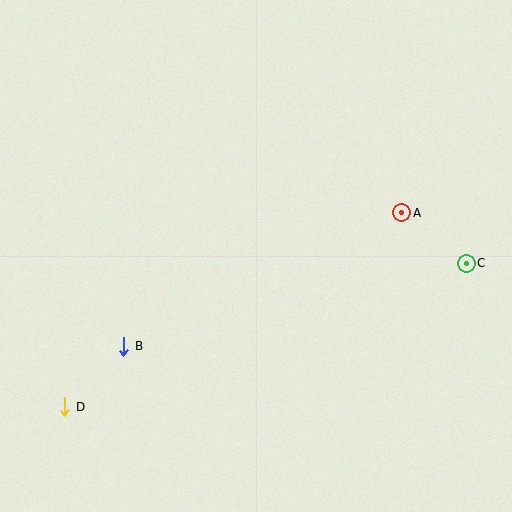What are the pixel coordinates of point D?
Point D is at (65, 407).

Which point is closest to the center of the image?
Point A at (402, 213) is closest to the center.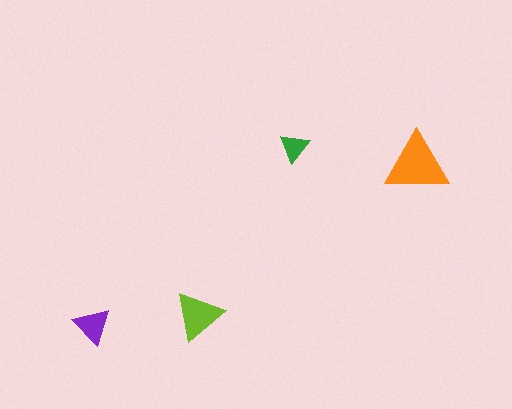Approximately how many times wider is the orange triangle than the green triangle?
About 2 times wider.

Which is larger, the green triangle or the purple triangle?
The purple one.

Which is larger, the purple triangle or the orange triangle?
The orange one.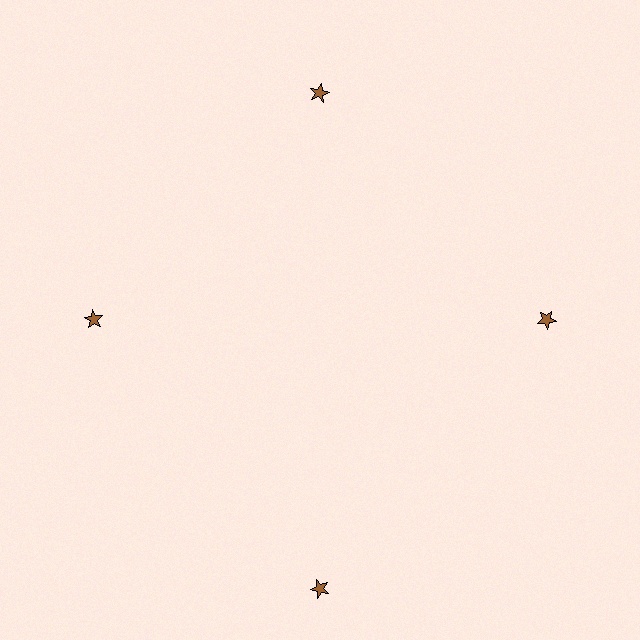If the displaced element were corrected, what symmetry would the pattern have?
It would have 4-fold rotational symmetry — the pattern would map onto itself every 90 degrees.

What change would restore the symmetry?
The symmetry would be restored by moving it inward, back onto the ring so that all 4 stars sit at equal angles and equal distance from the center.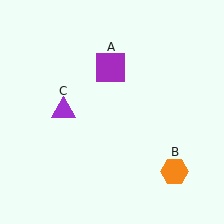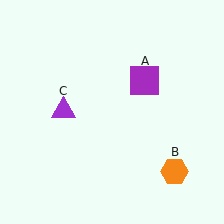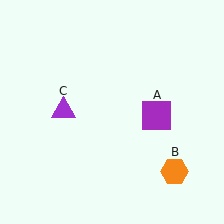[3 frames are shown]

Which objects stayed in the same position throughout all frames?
Orange hexagon (object B) and purple triangle (object C) remained stationary.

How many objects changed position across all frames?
1 object changed position: purple square (object A).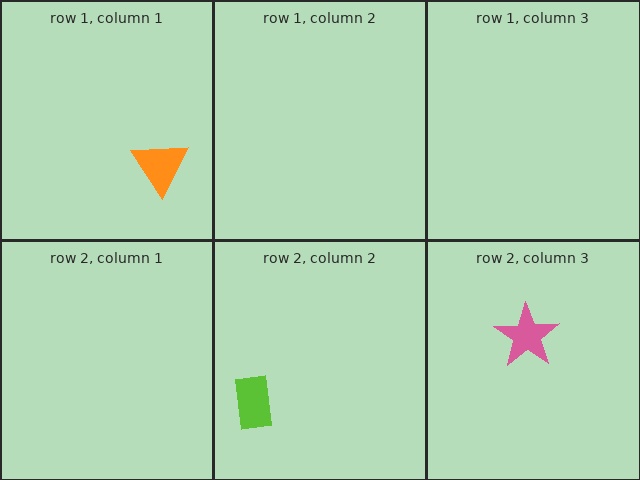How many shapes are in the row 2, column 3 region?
1.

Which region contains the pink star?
The row 2, column 3 region.